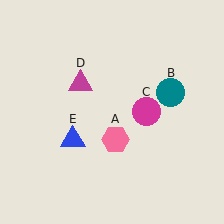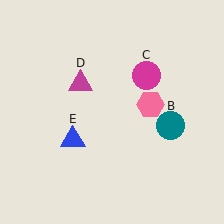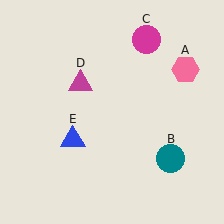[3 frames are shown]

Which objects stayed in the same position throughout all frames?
Magenta triangle (object D) and blue triangle (object E) remained stationary.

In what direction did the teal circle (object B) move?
The teal circle (object B) moved down.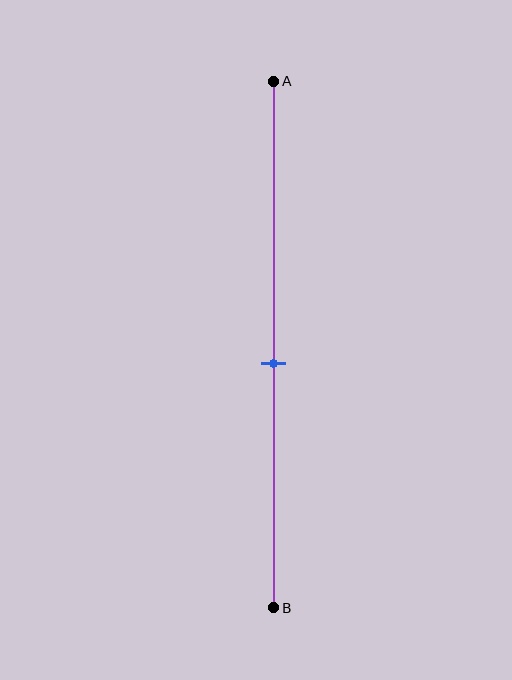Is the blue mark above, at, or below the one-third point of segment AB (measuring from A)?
The blue mark is below the one-third point of segment AB.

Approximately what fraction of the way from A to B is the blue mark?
The blue mark is approximately 55% of the way from A to B.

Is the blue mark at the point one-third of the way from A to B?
No, the mark is at about 55% from A, not at the 33% one-third point.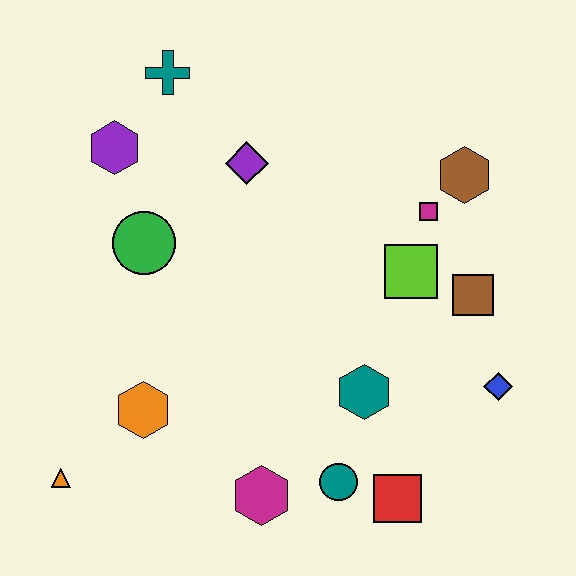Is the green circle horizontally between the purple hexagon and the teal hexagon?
Yes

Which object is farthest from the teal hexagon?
The teal cross is farthest from the teal hexagon.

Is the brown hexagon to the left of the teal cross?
No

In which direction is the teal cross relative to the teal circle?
The teal cross is above the teal circle.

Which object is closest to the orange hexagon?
The orange triangle is closest to the orange hexagon.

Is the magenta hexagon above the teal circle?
No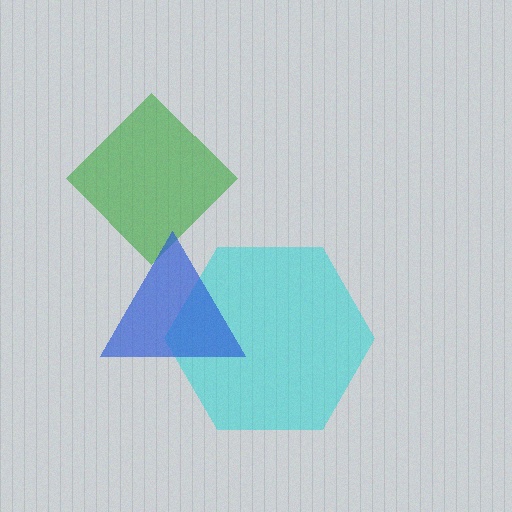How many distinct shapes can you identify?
There are 3 distinct shapes: a green diamond, a cyan hexagon, a blue triangle.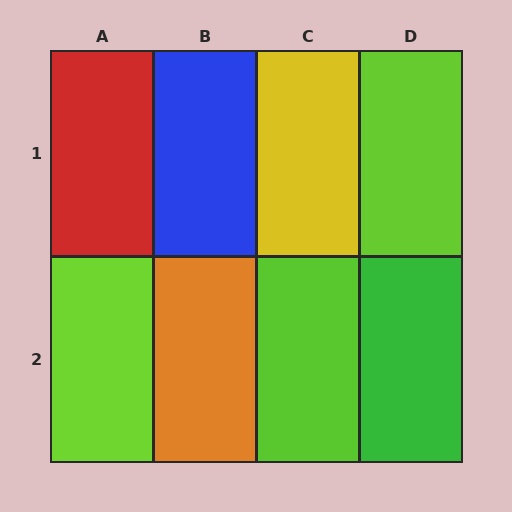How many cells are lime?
3 cells are lime.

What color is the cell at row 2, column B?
Orange.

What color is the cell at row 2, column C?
Lime.